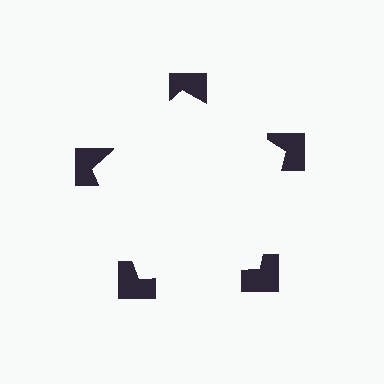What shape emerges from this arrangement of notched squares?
An illusory pentagon — its edges are inferred from the aligned wedge cuts in the notched squares, not physically drawn.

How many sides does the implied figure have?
5 sides.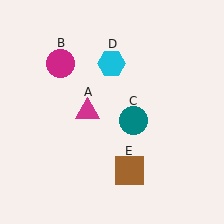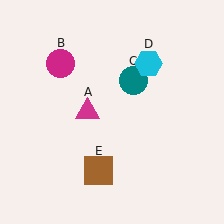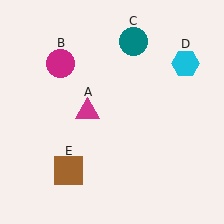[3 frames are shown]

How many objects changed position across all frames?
3 objects changed position: teal circle (object C), cyan hexagon (object D), brown square (object E).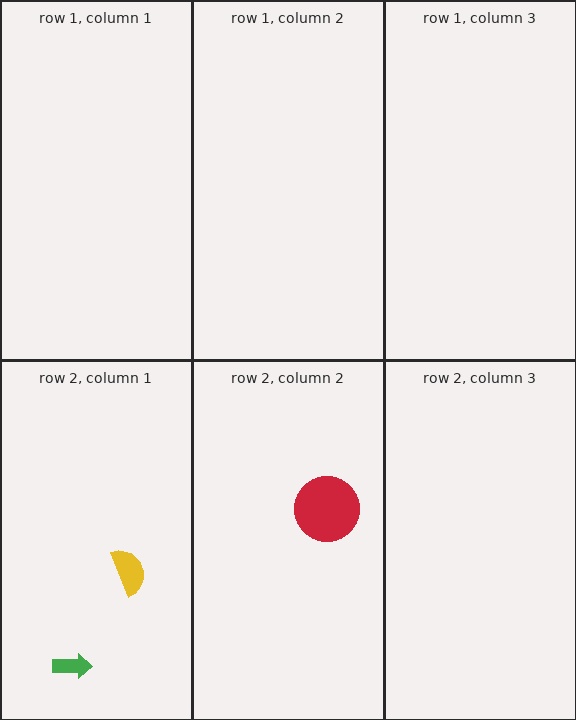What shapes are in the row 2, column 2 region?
The red circle.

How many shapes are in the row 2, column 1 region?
2.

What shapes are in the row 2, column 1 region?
The yellow semicircle, the green arrow.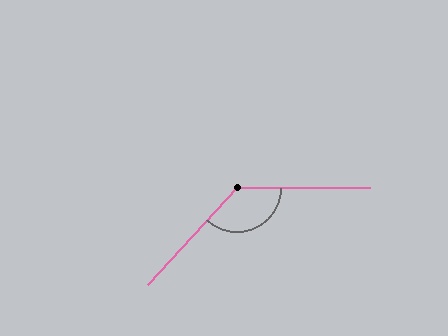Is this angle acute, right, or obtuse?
It is obtuse.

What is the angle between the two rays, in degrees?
Approximately 133 degrees.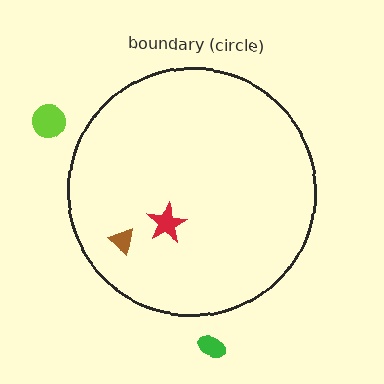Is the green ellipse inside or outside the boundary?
Outside.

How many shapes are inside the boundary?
2 inside, 2 outside.